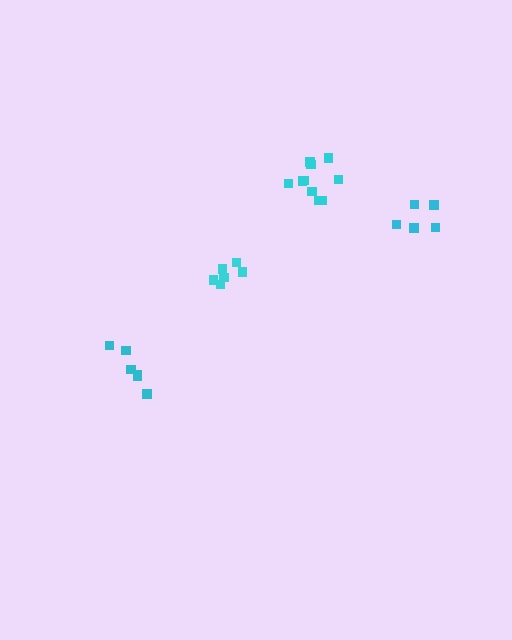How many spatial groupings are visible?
There are 4 spatial groupings.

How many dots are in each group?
Group 1: 6 dots, Group 2: 6 dots, Group 3: 5 dots, Group 4: 10 dots (27 total).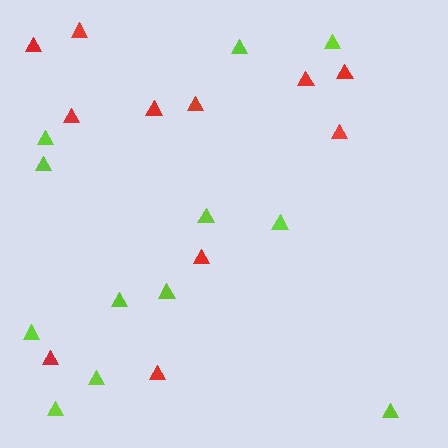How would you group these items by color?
There are 2 groups: one group of lime triangles (12) and one group of red triangles (11).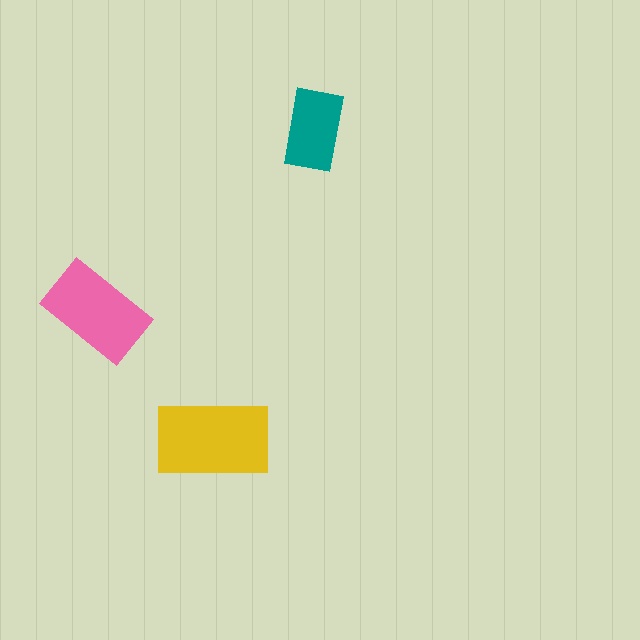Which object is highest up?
The teal rectangle is topmost.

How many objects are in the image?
There are 3 objects in the image.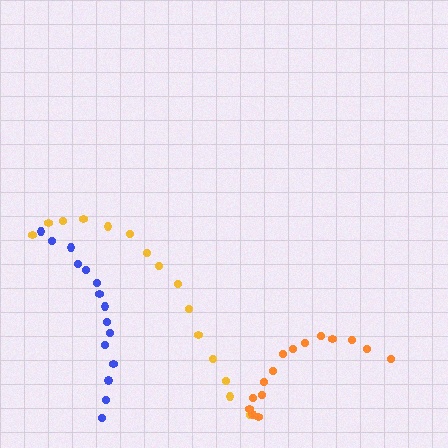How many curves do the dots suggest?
There are 3 distinct paths.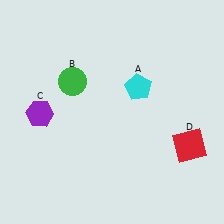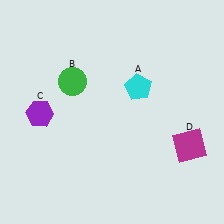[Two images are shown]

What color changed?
The square (D) changed from red in Image 1 to magenta in Image 2.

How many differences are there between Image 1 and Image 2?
There is 1 difference between the two images.